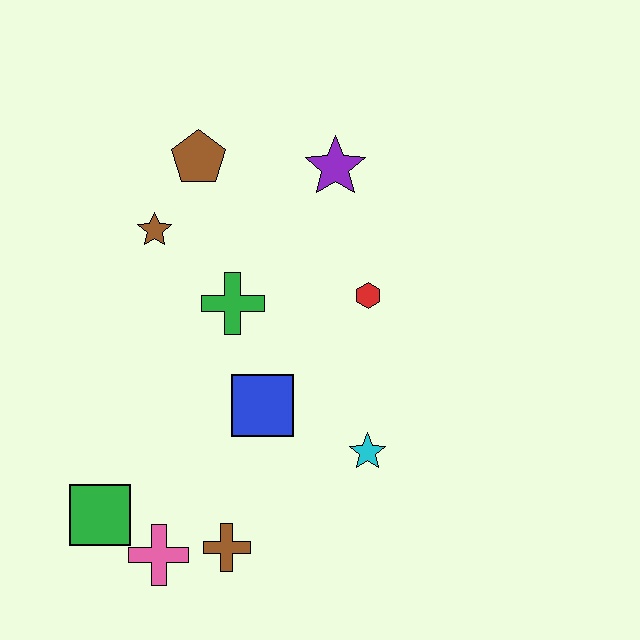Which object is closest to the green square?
The pink cross is closest to the green square.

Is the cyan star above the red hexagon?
No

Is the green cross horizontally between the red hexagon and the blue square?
No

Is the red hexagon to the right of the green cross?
Yes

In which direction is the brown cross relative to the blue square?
The brown cross is below the blue square.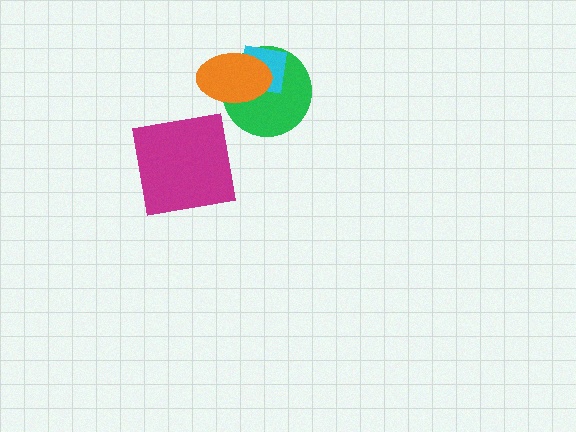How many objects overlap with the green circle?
2 objects overlap with the green circle.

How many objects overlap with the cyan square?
2 objects overlap with the cyan square.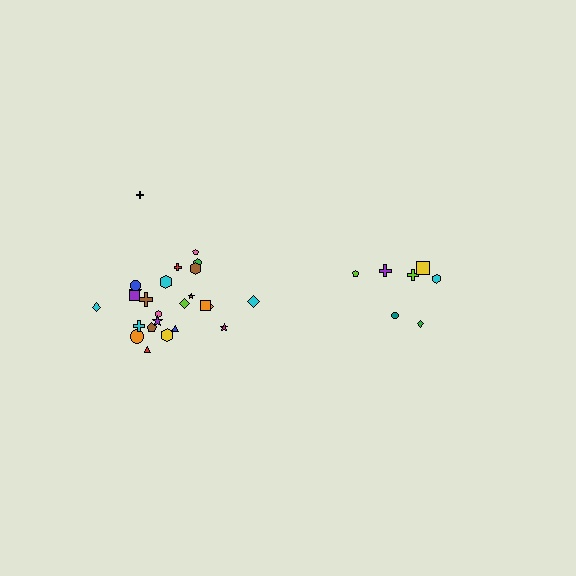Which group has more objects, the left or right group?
The left group.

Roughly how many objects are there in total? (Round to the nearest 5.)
Roughly 30 objects in total.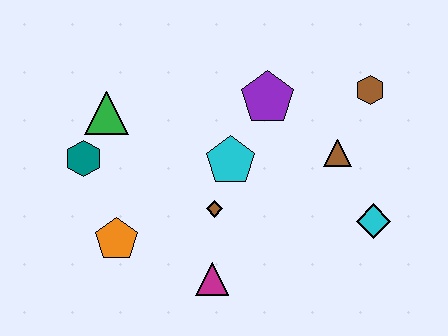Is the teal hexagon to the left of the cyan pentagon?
Yes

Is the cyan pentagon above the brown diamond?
Yes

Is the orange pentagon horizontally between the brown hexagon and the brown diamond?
No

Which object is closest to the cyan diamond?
The brown triangle is closest to the cyan diamond.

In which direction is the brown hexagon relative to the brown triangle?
The brown hexagon is above the brown triangle.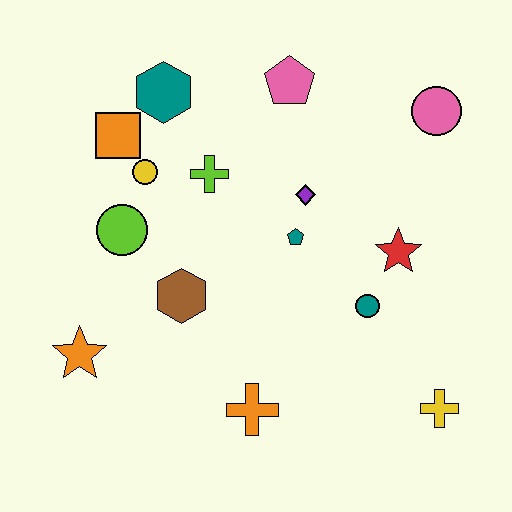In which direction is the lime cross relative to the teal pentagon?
The lime cross is to the left of the teal pentagon.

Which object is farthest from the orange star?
The pink circle is farthest from the orange star.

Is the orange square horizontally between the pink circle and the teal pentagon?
No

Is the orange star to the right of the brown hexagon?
No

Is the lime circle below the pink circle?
Yes